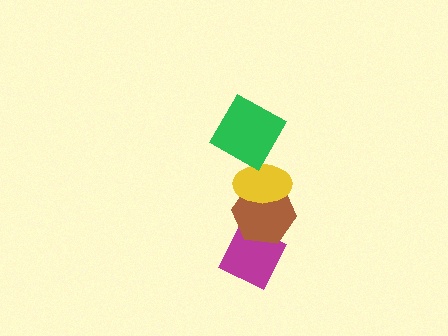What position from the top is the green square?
The green square is 1st from the top.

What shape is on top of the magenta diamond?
The brown hexagon is on top of the magenta diamond.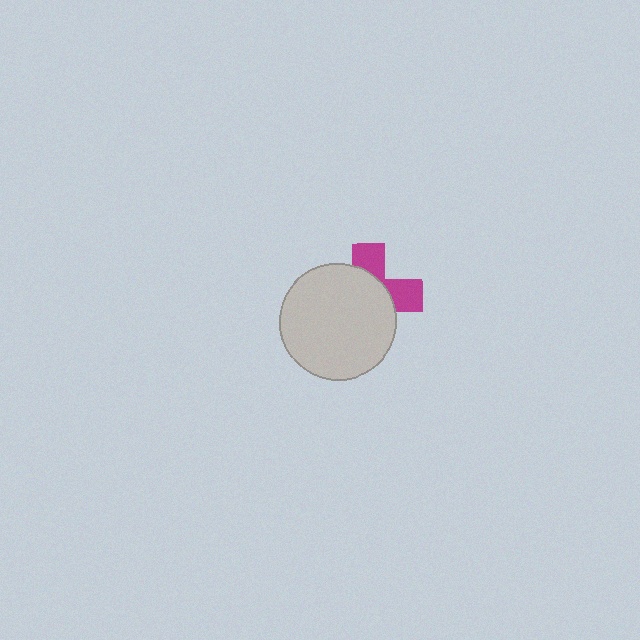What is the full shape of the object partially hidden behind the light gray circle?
The partially hidden object is a magenta cross.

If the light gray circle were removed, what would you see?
You would see the complete magenta cross.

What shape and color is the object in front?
The object in front is a light gray circle.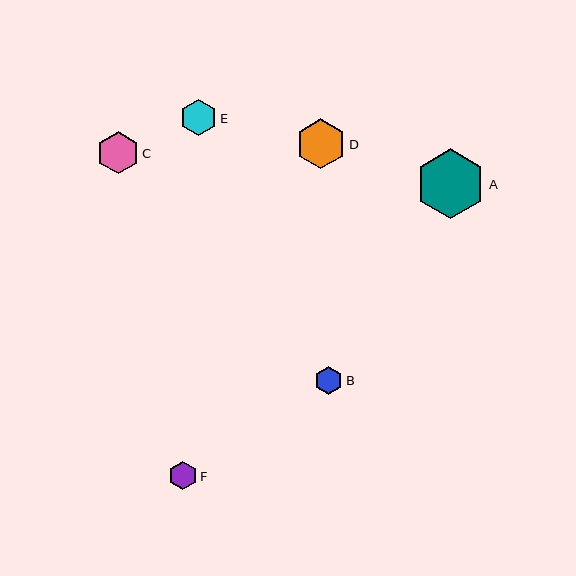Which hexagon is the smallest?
Hexagon B is the smallest with a size of approximately 28 pixels.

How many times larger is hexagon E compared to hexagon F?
Hexagon E is approximately 1.3 times the size of hexagon F.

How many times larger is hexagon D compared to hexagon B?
Hexagon D is approximately 1.8 times the size of hexagon B.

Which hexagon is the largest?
Hexagon A is the largest with a size of approximately 70 pixels.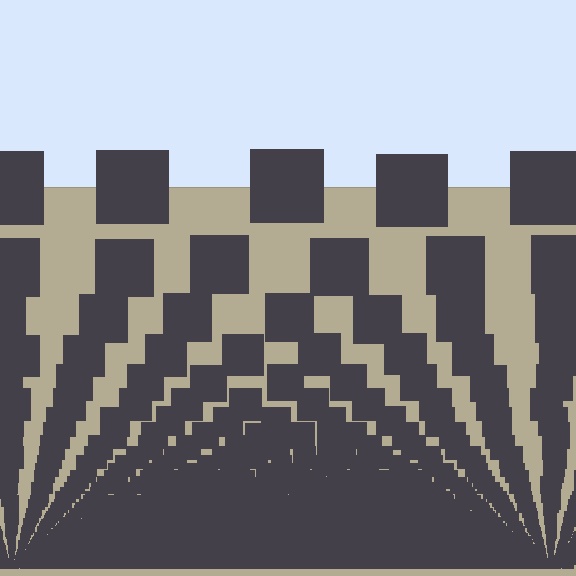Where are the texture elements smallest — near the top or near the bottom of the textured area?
Near the bottom.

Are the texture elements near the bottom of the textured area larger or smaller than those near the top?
Smaller. The gradient is inverted — elements near the bottom are smaller and denser.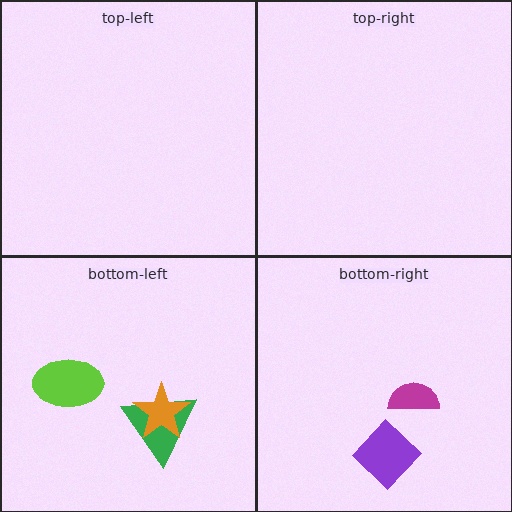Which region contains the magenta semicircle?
The bottom-right region.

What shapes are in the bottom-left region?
The lime ellipse, the green triangle, the orange star.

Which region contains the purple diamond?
The bottom-right region.